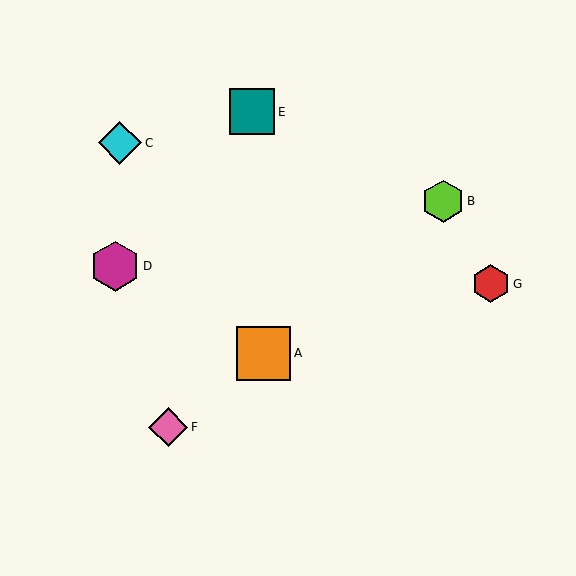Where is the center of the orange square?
The center of the orange square is at (263, 354).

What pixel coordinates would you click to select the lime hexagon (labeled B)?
Click at (443, 201) to select the lime hexagon B.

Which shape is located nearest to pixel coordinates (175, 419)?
The pink diamond (labeled F) at (168, 427) is nearest to that location.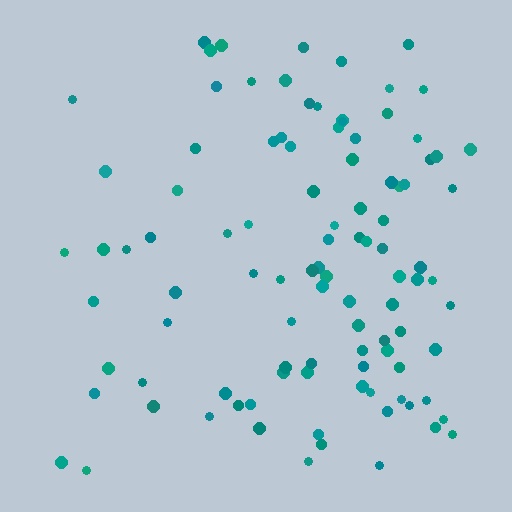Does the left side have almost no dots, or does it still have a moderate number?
Still a moderate number, just noticeably fewer than the right.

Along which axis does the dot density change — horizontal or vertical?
Horizontal.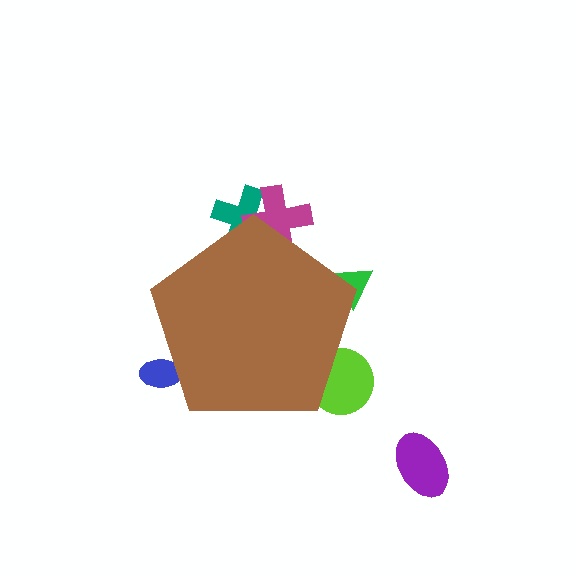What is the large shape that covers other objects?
A brown pentagon.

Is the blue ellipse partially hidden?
Yes, the blue ellipse is partially hidden behind the brown pentagon.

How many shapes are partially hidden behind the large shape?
5 shapes are partially hidden.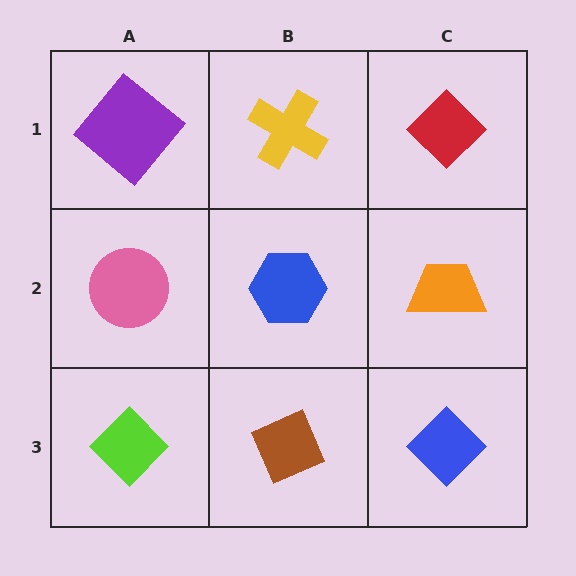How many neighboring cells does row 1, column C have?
2.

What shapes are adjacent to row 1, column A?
A pink circle (row 2, column A), a yellow cross (row 1, column B).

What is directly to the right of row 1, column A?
A yellow cross.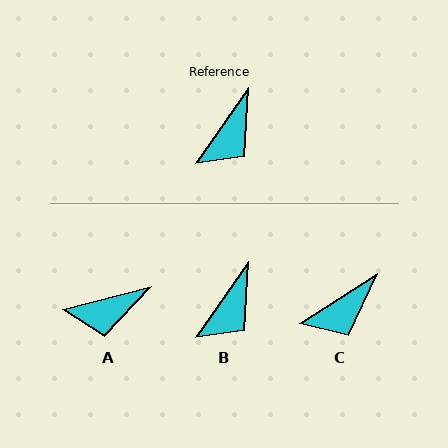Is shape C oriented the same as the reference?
No, it is off by about 22 degrees.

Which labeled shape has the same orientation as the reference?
B.